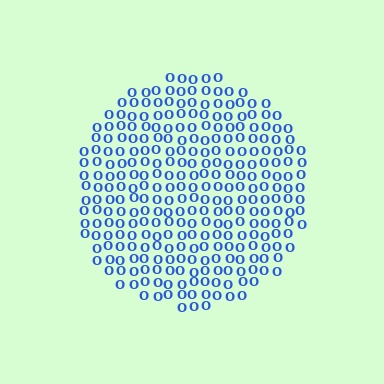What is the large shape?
The large shape is a circle.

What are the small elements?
The small elements are letter O's.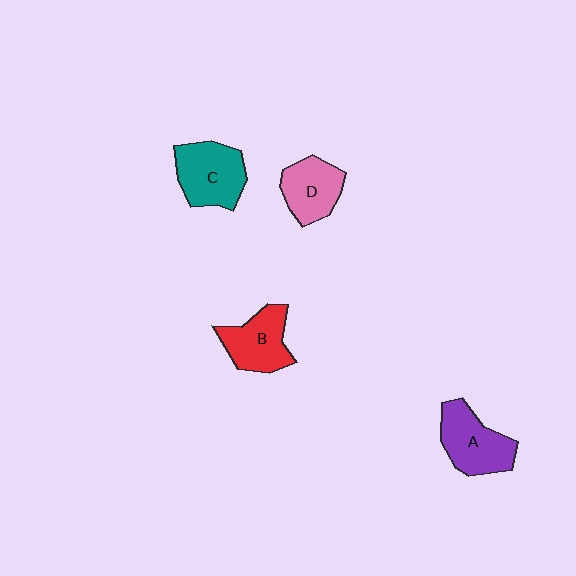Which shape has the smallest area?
Shape D (pink).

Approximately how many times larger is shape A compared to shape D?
Approximately 1.2 times.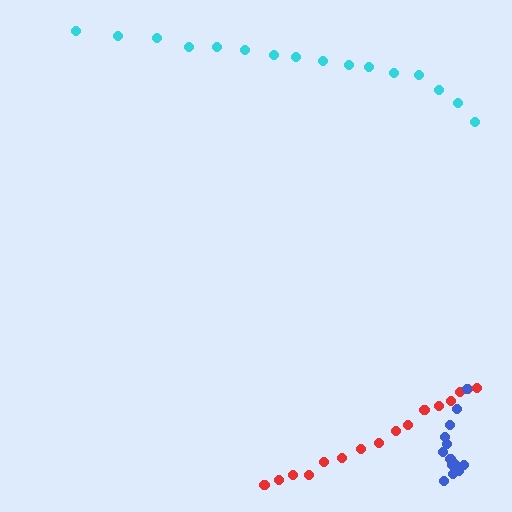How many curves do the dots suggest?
There are 3 distinct paths.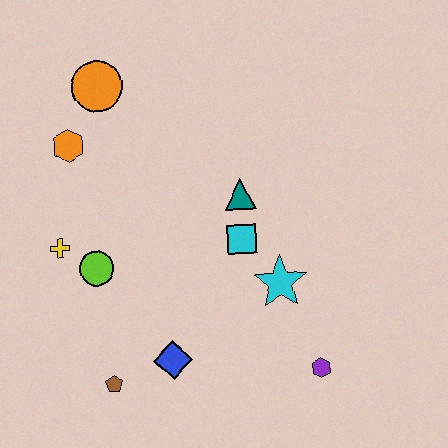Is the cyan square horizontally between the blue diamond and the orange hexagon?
No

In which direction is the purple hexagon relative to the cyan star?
The purple hexagon is below the cyan star.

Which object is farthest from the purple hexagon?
The orange circle is farthest from the purple hexagon.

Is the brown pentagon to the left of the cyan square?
Yes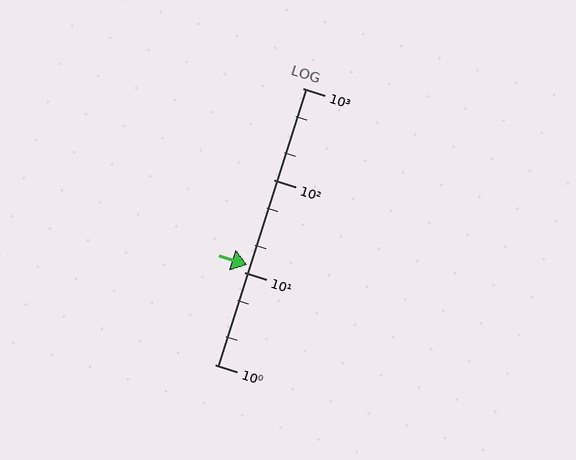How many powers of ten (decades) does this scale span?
The scale spans 3 decades, from 1 to 1000.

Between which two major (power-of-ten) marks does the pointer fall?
The pointer is between 10 and 100.